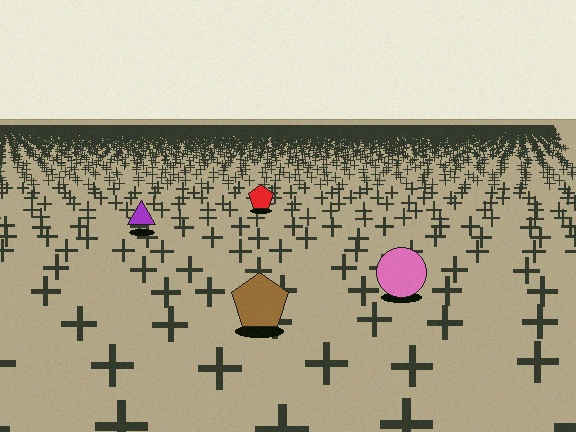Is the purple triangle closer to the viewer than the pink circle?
No. The pink circle is closer — you can tell from the texture gradient: the ground texture is coarser near it.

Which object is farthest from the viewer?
The red pentagon is farthest from the viewer. It appears smaller and the ground texture around it is denser.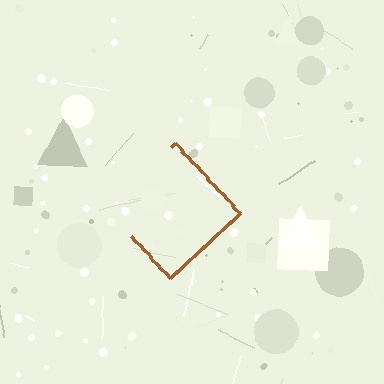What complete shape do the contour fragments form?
The contour fragments form a diamond.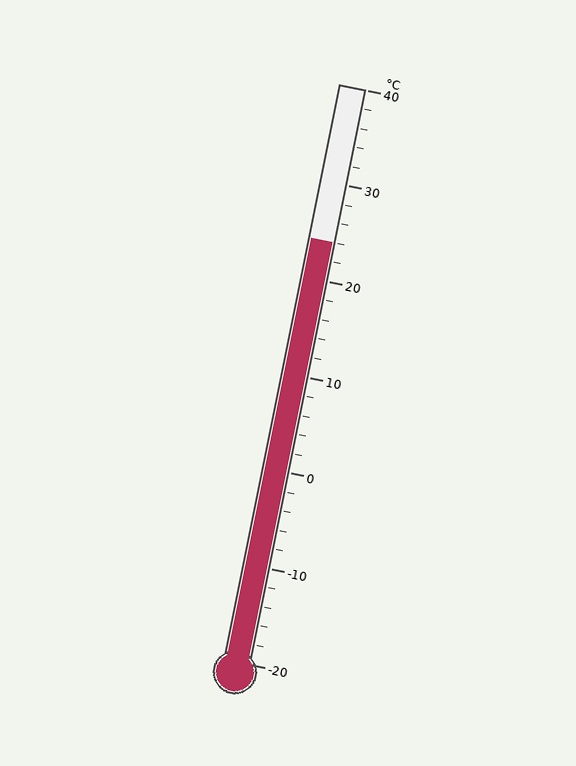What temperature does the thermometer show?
The thermometer shows approximately 24°C.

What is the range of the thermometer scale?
The thermometer scale ranges from -20°C to 40°C.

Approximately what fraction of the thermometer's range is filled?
The thermometer is filled to approximately 75% of its range.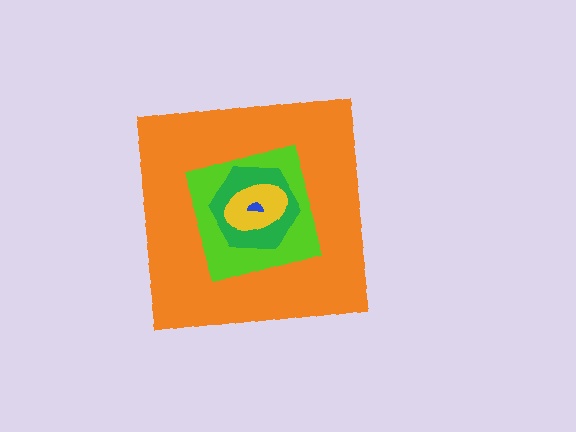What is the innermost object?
The blue semicircle.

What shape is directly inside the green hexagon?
The yellow ellipse.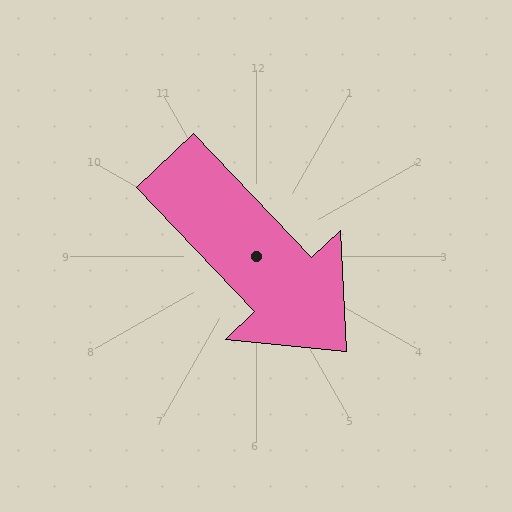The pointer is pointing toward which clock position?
Roughly 5 o'clock.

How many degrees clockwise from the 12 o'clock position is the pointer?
Approximately 136 degrees.